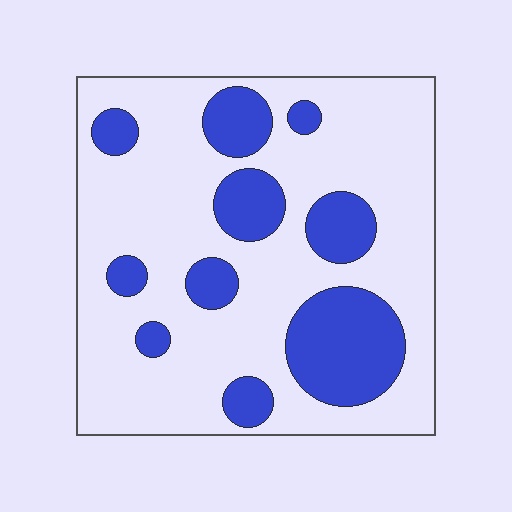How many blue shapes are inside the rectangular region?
10.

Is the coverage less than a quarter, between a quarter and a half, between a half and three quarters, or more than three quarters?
Between a quarter and a half.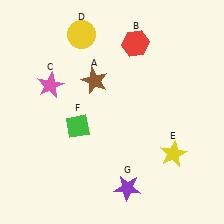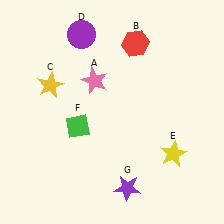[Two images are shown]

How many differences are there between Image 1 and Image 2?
There are 3 differences between the two images.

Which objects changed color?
A changed from brown to pink. C changed from pink to yellow. D changed from yellow to purple.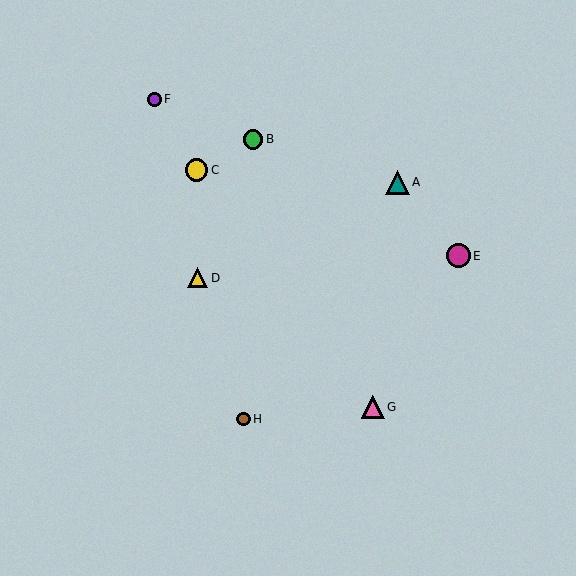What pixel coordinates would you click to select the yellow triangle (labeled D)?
Click at (198, 278) to select the yellow triangle D.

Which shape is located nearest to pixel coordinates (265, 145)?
The green circle (labeled B) at (253, 140) is nearest to that location.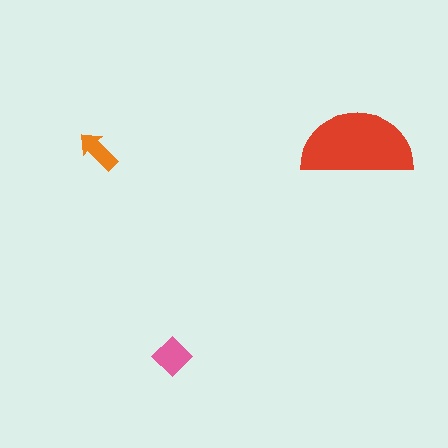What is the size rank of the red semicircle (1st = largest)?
1st.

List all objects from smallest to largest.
The orange arrow, the pink diamond, the red semicircle.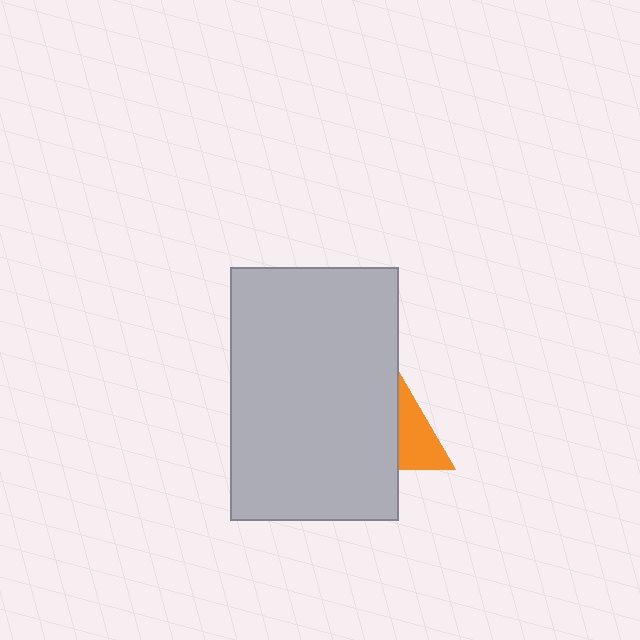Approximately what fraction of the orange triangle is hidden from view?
Roughly 66% of the orange triangle is hidden behind the light gray rectangle.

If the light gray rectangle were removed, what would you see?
You would see the complete orange triangle.